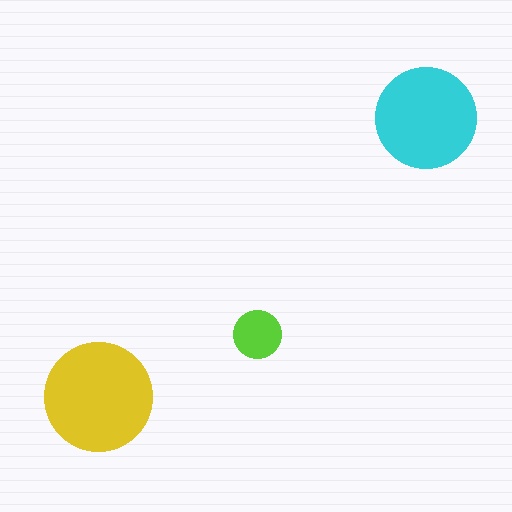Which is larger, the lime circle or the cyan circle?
The cyan one.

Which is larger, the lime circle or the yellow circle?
The yellow one.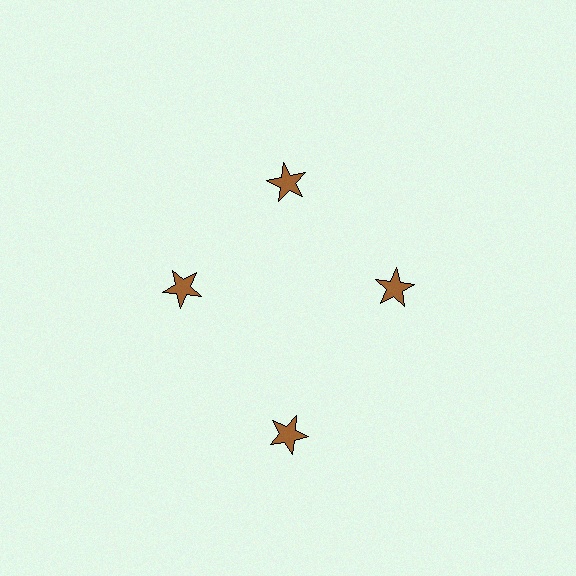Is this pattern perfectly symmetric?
No. The 4 brown stars are arranged in a ring, but one element near the 6 o'clock position is pushed outward from the center, breaking the 4-fold rotational symmetry.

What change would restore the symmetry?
The symmetry would be restored by moving it inward, back onto the ring so that all 4 stars sit at equal angles and equal distance from the center.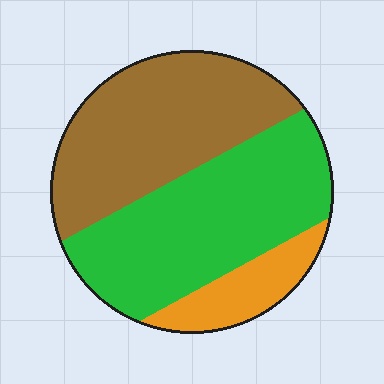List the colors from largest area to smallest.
From largest to smallest: green, brown, orange.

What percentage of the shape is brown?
Brown takes up about two fifths (2/5) of the shape.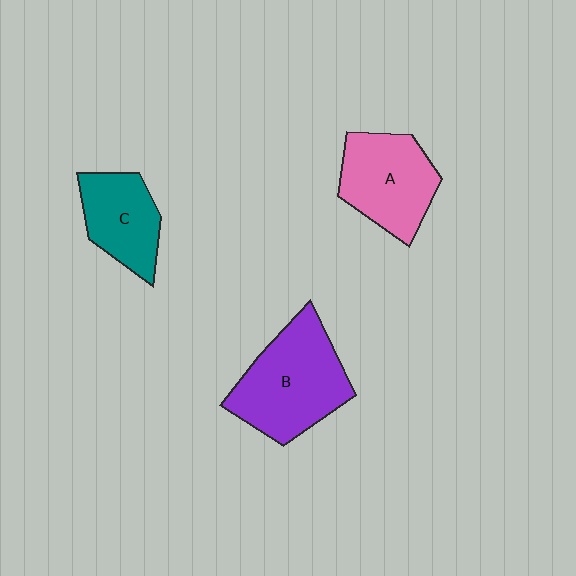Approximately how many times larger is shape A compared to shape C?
Approximately 1.3 times.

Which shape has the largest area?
Shape B (purple).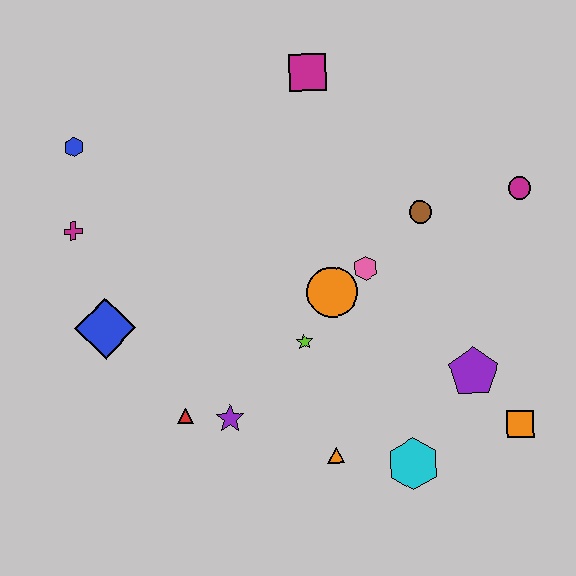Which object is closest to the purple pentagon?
The orange square is closest to the purple pentagon.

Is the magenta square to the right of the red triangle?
Yes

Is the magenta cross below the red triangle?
No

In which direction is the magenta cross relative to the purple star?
The magenta cross is above the purple star.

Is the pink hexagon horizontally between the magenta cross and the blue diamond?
No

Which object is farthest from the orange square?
The blue hexagon is farthest from the orange square.